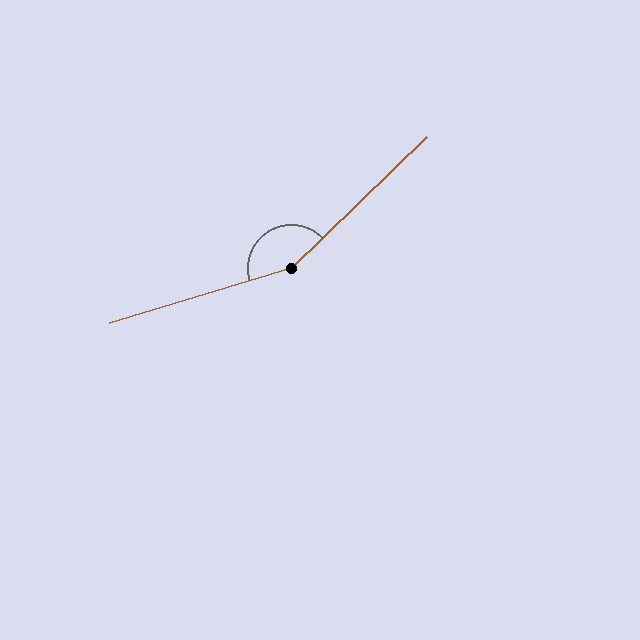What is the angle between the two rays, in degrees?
Approximately 153 degrees.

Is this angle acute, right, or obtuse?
It is obtuse.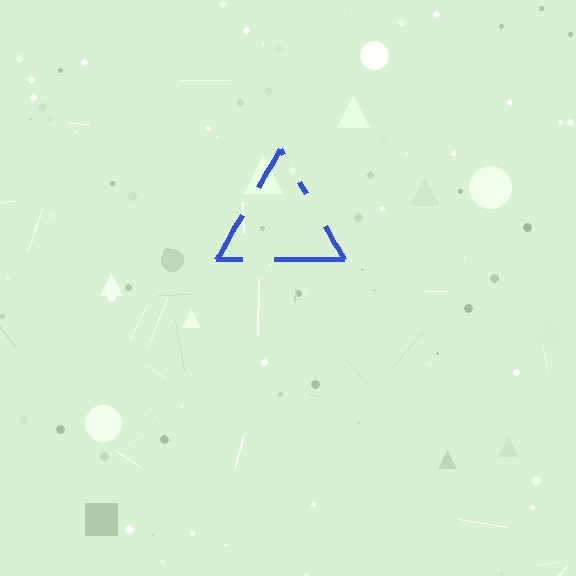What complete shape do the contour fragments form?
The contour fragments form a triangle.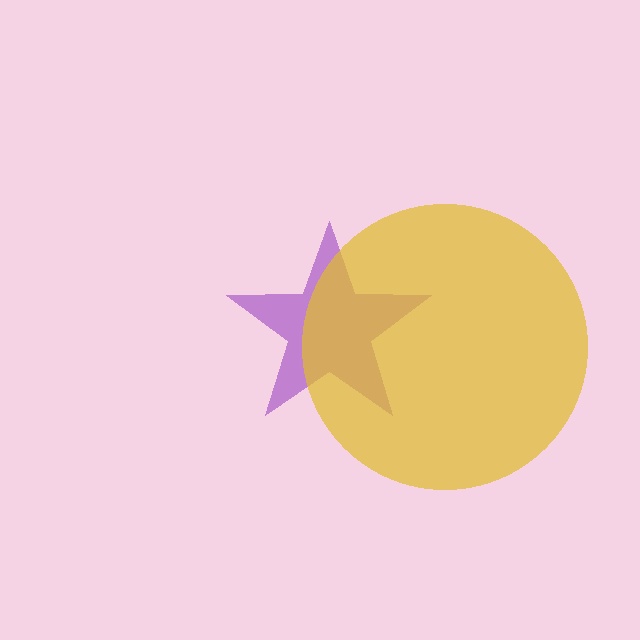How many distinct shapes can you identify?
There are 2 distinct shapes: a purple star, a yellow circle.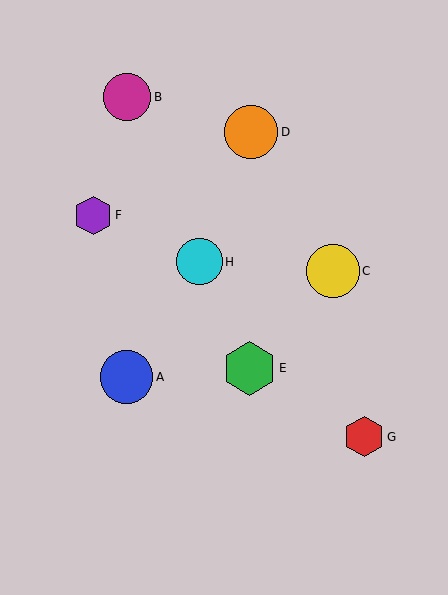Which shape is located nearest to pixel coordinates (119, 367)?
The blue circle (labeled A) at (127, 377) is nearest to that location.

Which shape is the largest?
The orange circle (labeled D) is the largest.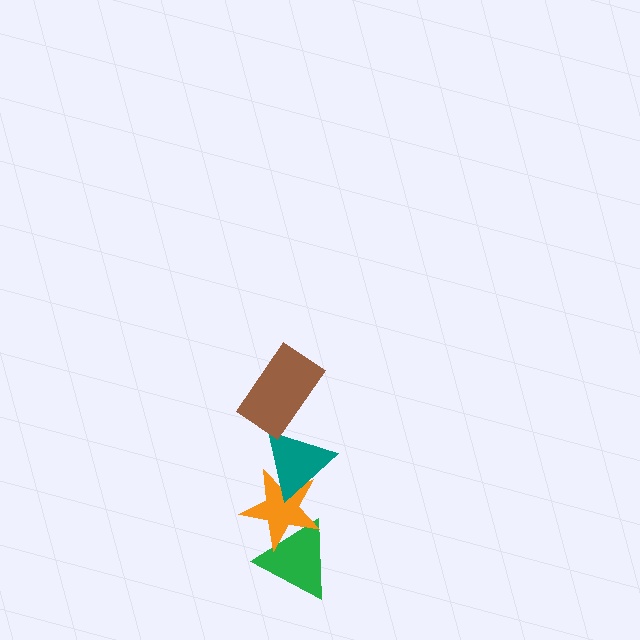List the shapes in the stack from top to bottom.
From top to bottom: the brown rectangle, the teal triangle, the orange star, the green triangle.